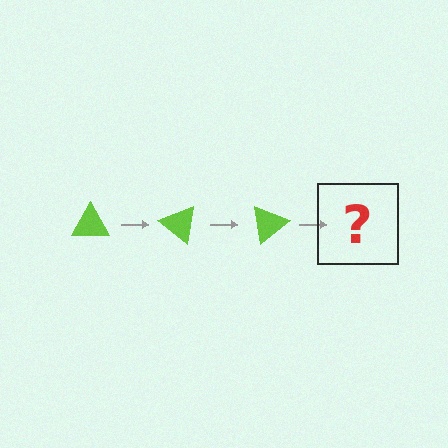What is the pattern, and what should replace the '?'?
The pattern is that the triangle rotates 40 degrees each step. The '?' should be a lime triangle rotated 120 degrees.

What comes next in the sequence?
The next element should be a lime triangle rotated 120 degrees.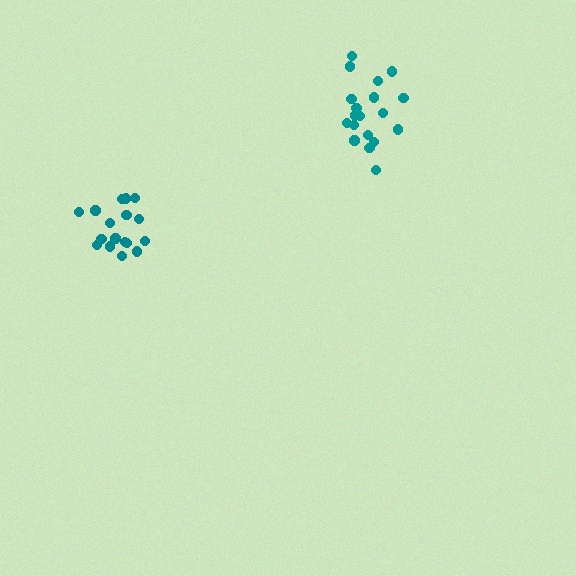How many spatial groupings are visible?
There are 2 spatial groupings.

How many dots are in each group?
Group 1: 17 dots, Group 2: 19 dots (36 total).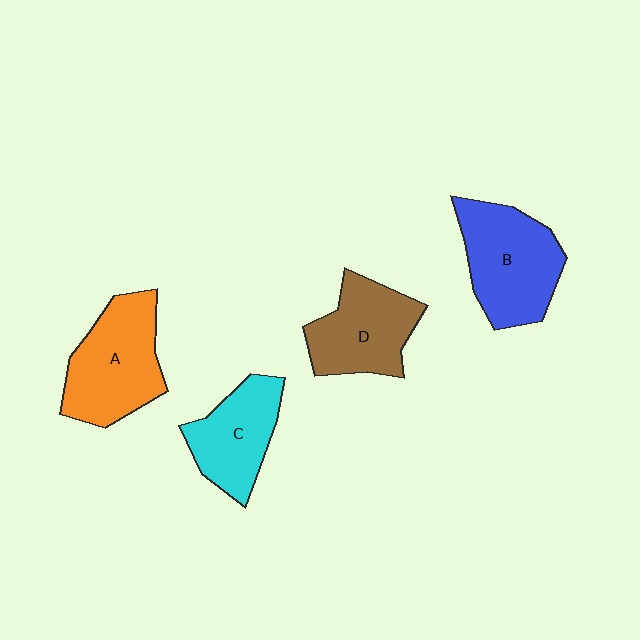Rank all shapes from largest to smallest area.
From largest to smallest: B (blue), A (orange), D (brown), C (cyan).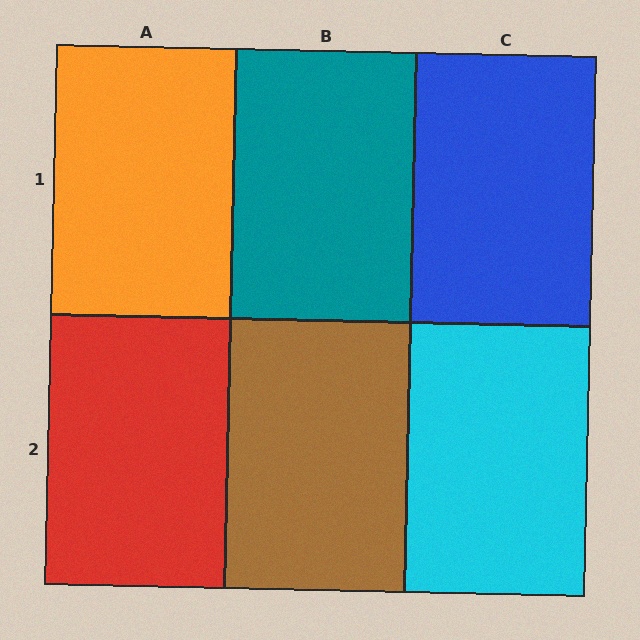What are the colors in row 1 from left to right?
Orange, teal, blue.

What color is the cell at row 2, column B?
Brown.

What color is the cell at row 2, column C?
Cyan.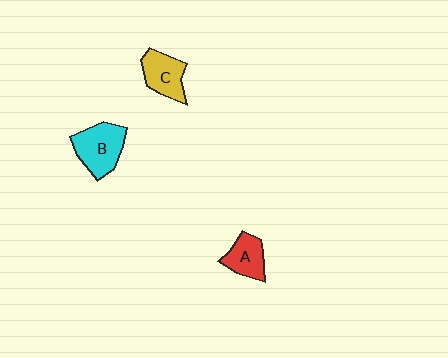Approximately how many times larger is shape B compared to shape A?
Approximately 1.4 times.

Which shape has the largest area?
Shape B (cyan).